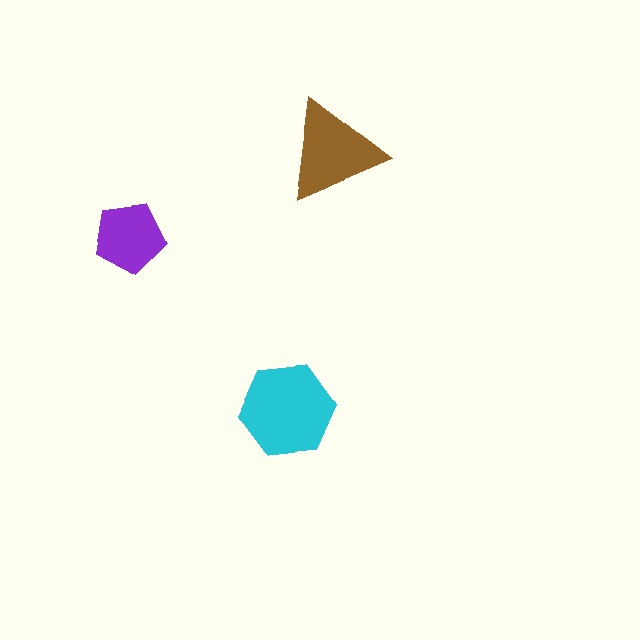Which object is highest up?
The brown triangle is topmost.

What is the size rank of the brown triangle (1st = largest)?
2nd.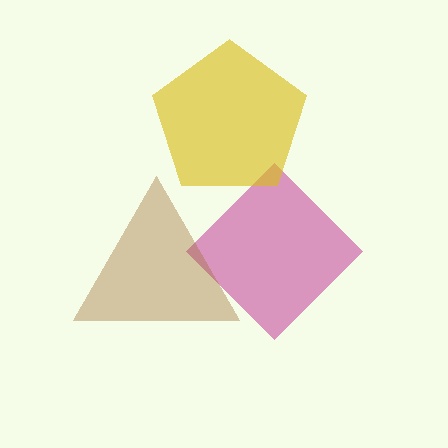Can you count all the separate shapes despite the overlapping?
Yes, there are 3 separate shapes.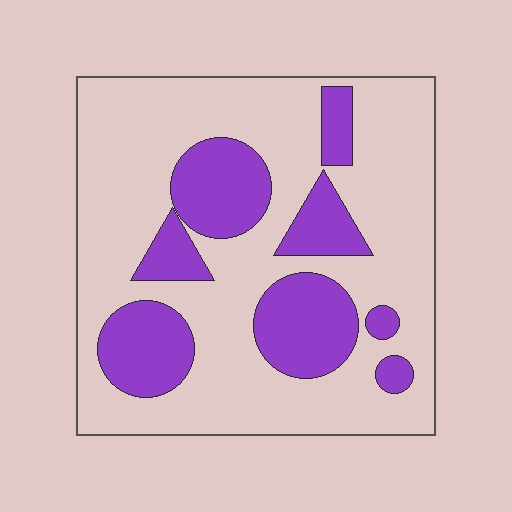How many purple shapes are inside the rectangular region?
8.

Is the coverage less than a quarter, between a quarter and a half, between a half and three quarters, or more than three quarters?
Between a quarter and a half.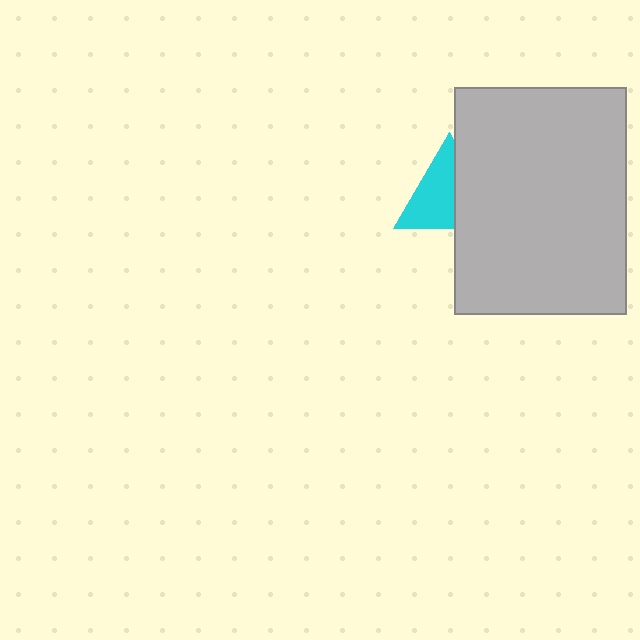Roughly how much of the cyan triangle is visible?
About half of it is visible (roughly 57%).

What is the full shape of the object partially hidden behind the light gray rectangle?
The partially hidden object is a cyan triangle.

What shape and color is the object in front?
The object in front is a light gray rectangle.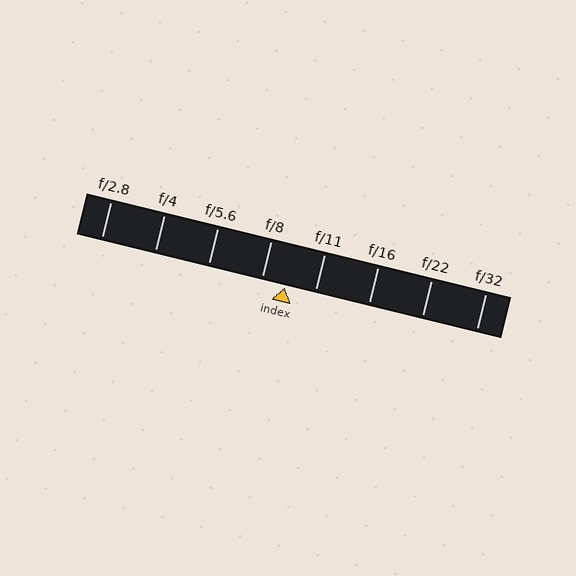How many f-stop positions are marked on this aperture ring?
There are 8 f-stop positions marked.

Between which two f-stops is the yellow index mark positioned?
The index mark is between f/8 and f/11.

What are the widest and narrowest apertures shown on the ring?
The widest aperture shown is f/2.8 and the narrowest is f/32.